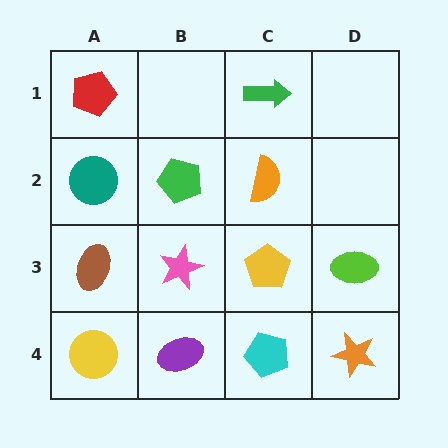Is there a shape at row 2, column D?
No, that cell is empty.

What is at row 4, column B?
A purple ellipse.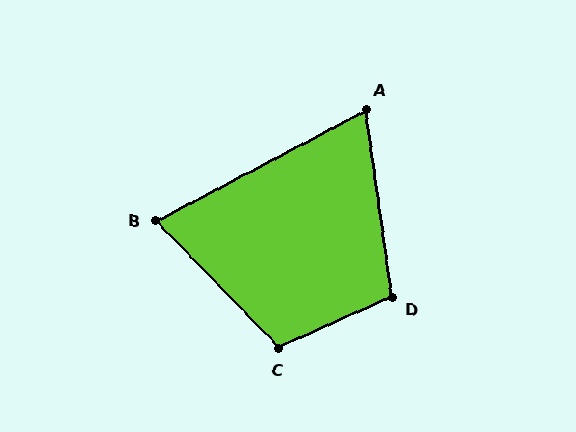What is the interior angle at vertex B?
Approximately 74 degrees (acute).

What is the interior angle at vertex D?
Approximately 106 degrees (obtuse).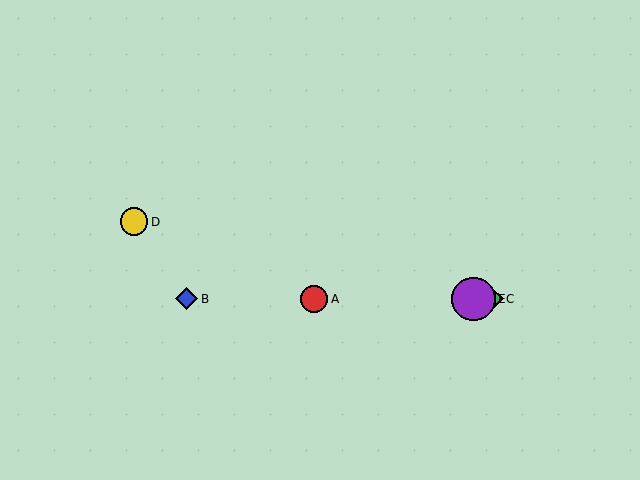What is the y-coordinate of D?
Object D is at y≈222.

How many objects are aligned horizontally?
4 objects (A, B, C, E) are aligned horizontally.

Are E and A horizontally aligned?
Yes, both are at y≈299.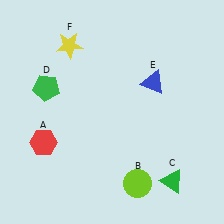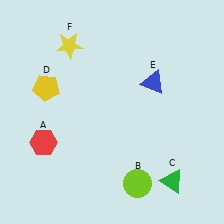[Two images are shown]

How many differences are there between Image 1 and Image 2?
There is 1 difference between the two images.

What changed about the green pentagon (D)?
In Image 1, D is green. In Image 2, it changed to yellow.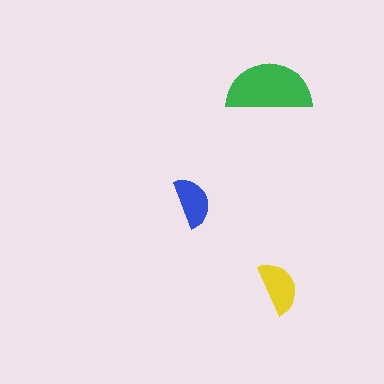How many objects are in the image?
There are 3 objects in the image.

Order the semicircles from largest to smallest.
the green one, the yellow one, the blue one.